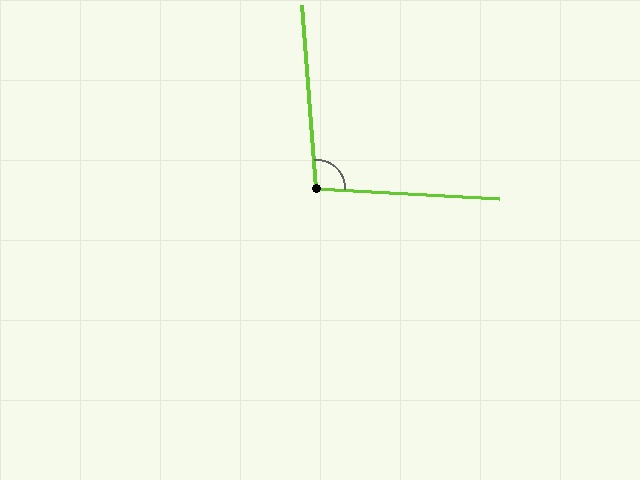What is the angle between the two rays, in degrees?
Approximately 98 degrees.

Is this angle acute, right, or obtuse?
It is obtuse.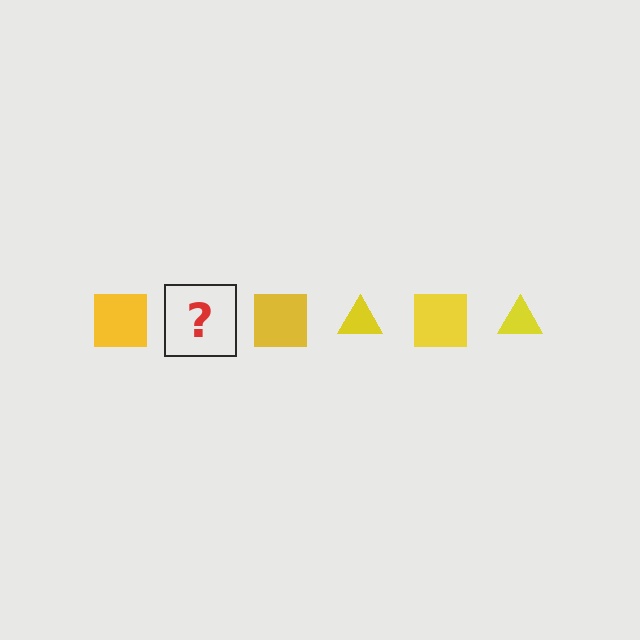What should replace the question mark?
The question mark should be replaced with a yellow triangle.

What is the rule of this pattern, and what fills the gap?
The rule is that the pattern cycles through square, triangle shapes in yellow. The gap should be filled with a yellow triangle.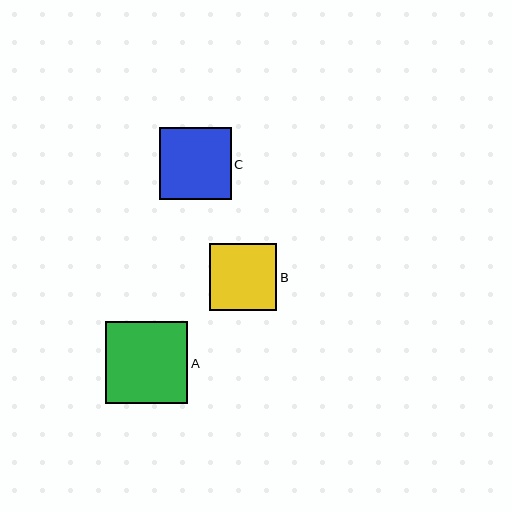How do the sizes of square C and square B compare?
Square C and square B are approximately the same size.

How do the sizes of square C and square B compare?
Square C and square B are approximately the same size.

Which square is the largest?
Square A is the largest with a size of approximately 82 pixels.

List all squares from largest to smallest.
From largest to smallest: A, C, B.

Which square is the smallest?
Square B is the smallest with a size of approximately 68 pixels.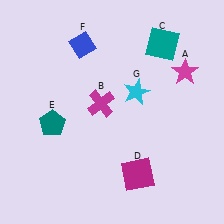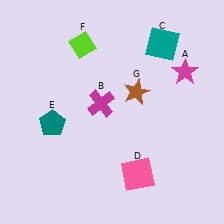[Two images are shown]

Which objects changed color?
D changed from magenta to pink. F changed from blue to lime. G changed from cyan to brown.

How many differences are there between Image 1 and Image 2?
There are 3 differences between the two images.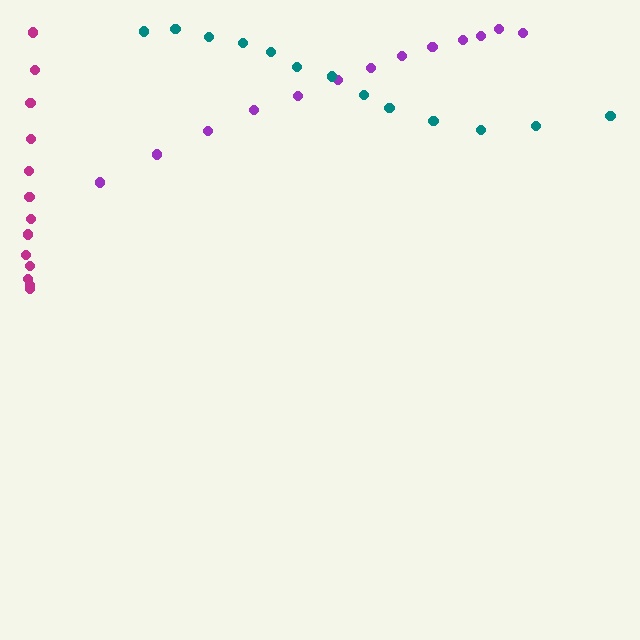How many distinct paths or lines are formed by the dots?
There are 3 distinct paths.